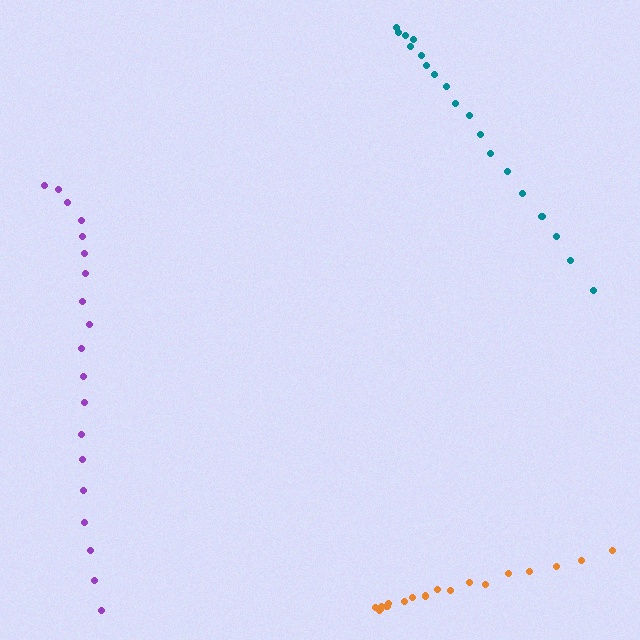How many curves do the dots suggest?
There are 3 distinct paths.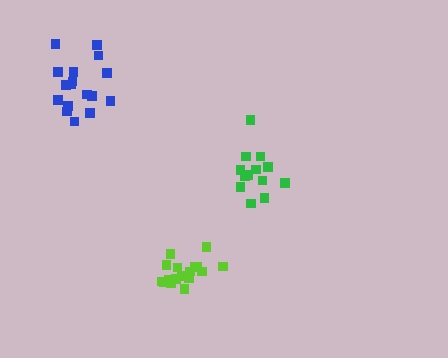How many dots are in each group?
Group 1: 17 dots, Group 2: 17 dots, Group 3: 14 dots (48 total).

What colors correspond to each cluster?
The clusters are colored: blue, lime, green.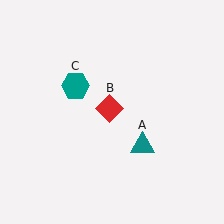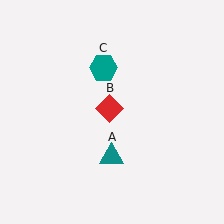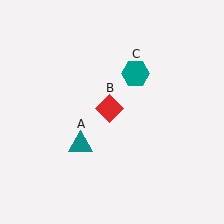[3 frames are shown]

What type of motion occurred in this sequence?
The teal triangle (object A), teal hexagon (object C) rotated clockwise around the center of the scene.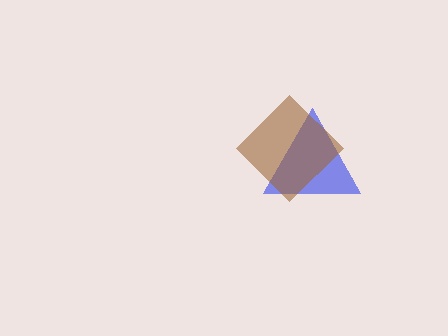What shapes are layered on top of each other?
The layered shapes are: a blue triangle, a brown diamond.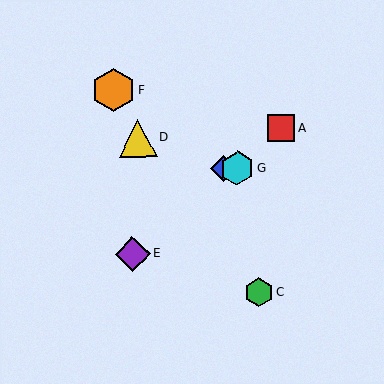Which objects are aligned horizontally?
Objects B, G are aligned horizontally.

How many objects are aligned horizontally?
2 objects (B, G) are aligned horizontally.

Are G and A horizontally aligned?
No, G is at y≈168 and A is at y≈128.